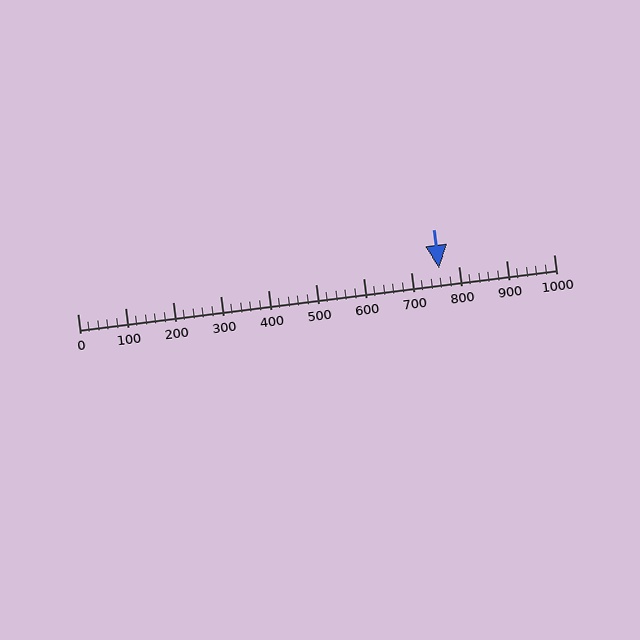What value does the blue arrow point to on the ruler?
The blue arrow points to approximately 760.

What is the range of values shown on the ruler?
The ruler shows values from 0 to 1000.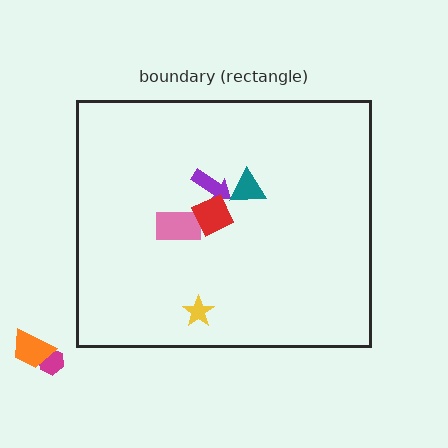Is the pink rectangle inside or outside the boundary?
Inside.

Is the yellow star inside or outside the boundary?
Inside.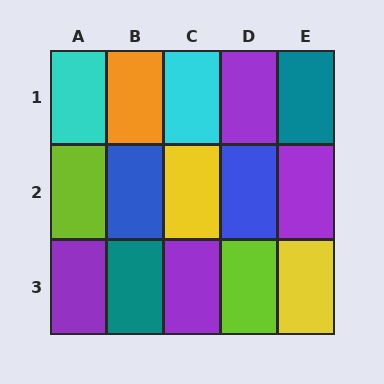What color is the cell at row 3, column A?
Purple.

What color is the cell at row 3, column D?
Lime.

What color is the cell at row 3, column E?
Yellow.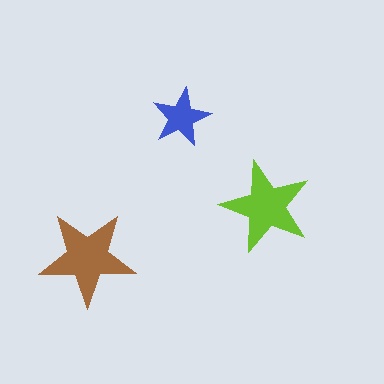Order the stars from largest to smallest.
the brown one, the lime one, the blue one.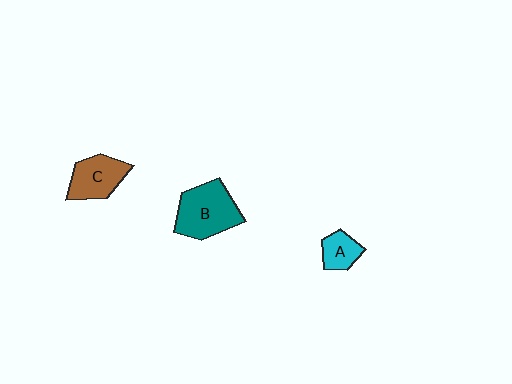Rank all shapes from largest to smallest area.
From largest to smallest: B (teal), C (brown), A (cyan).